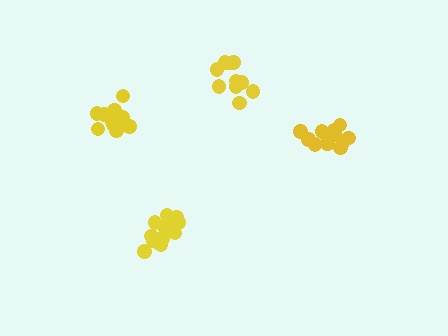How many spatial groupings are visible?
There are 4 spatial groupings.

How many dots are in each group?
Group 1: 14 dots, Group 2: 15 dots, Group 3: 11 dots, Group 4: 10 dots (50 total).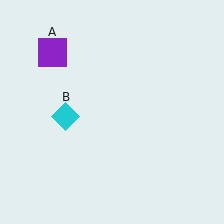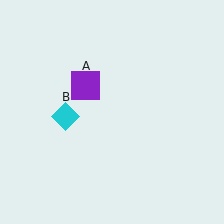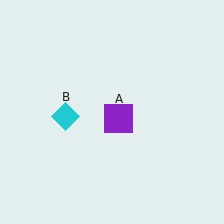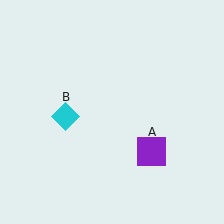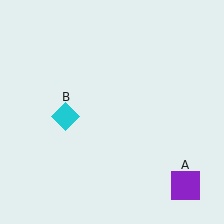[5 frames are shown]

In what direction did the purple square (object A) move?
The purple square (object A) moved down and to the right.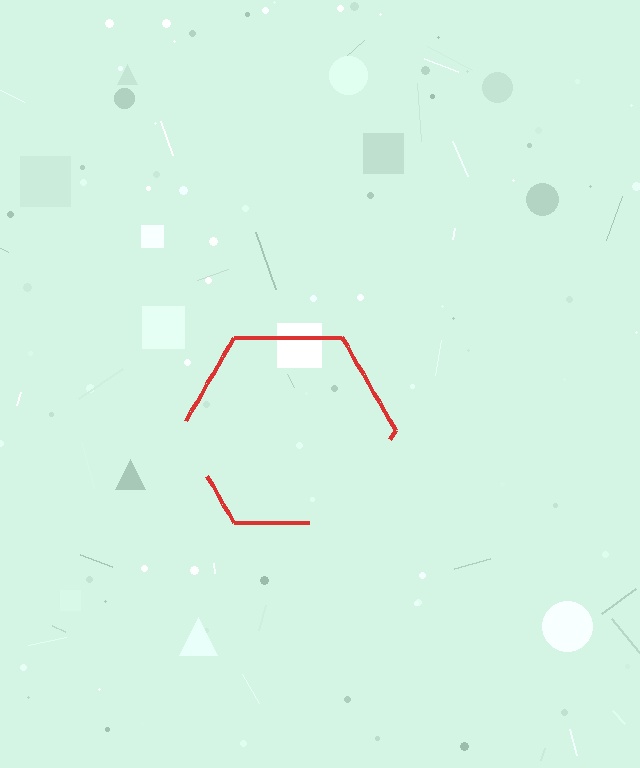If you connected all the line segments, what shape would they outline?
They would outline a hexagon.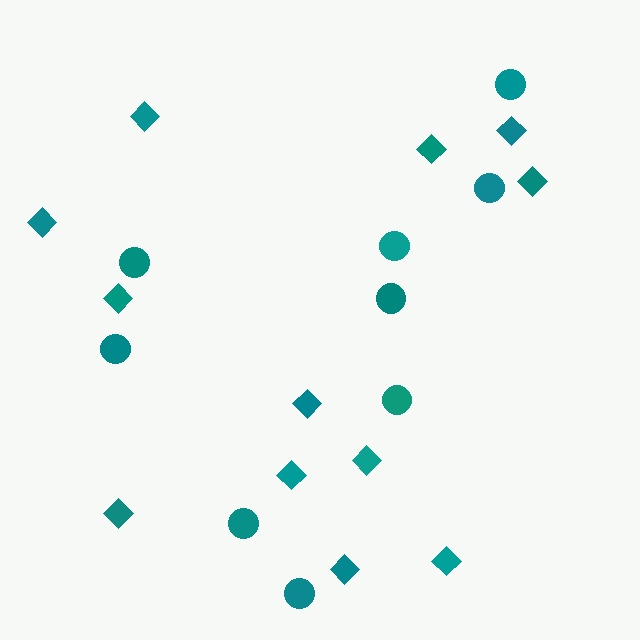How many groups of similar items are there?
There are 2 groups: one group of circles (9) and one group of diamonds (12).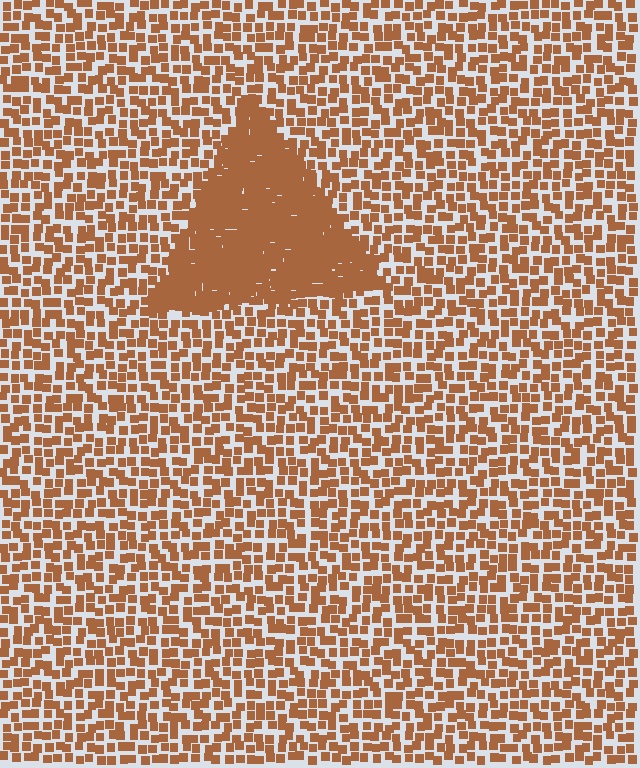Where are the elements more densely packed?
The elements are more densely packed inside the triangle boundary.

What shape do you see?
I see a triangle.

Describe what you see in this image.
The image contains small brown elements arranged at two different densities. A triangle-shaped region is visible where the elements are more densely packed than the surrounding area.